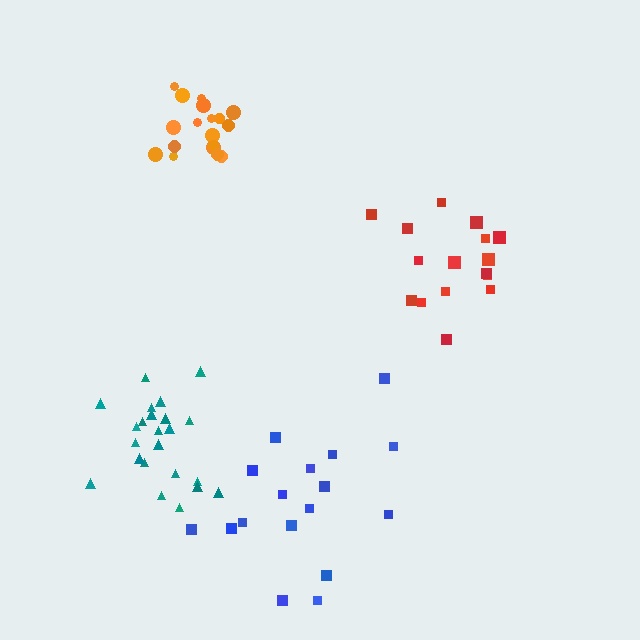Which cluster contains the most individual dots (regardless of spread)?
Teal (23).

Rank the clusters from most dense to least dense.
orange, teal, red, blue.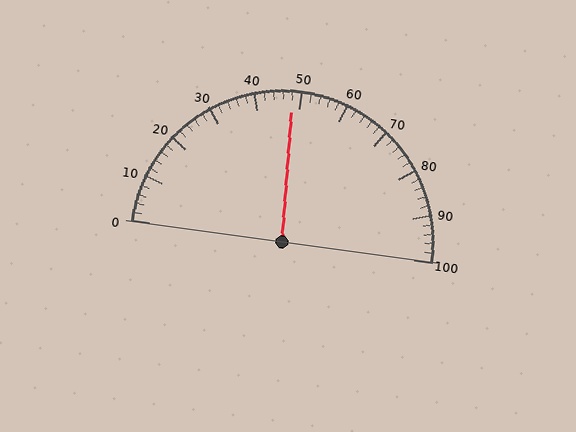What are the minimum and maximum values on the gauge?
The gauge ranges from 0 to 100.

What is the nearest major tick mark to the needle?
The nearest major tick mark is 50.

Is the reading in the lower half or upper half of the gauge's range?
The reading is in the lower half of the range (0 to 100).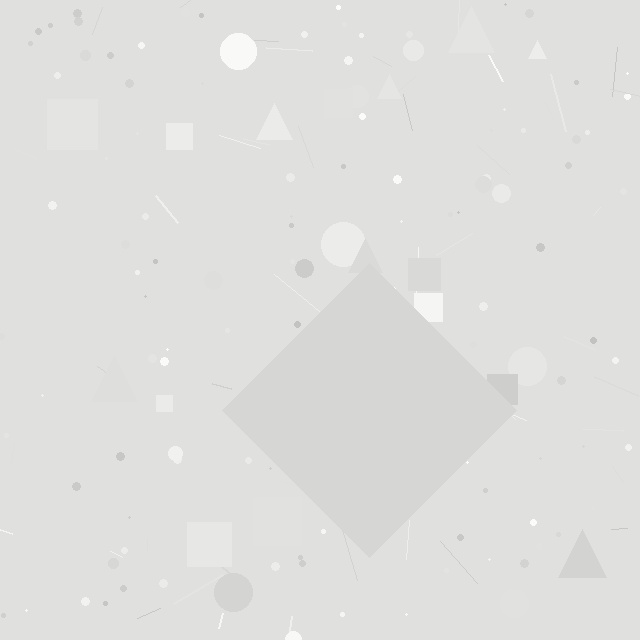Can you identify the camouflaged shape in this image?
The camouflaged shape is a diamond.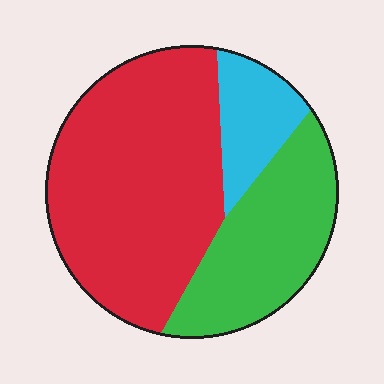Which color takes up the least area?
Cyan, at roughly 15%.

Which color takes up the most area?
Red, at roughly 55%.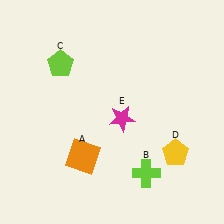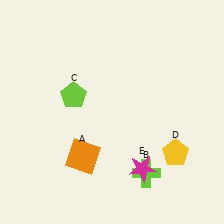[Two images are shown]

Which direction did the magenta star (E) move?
The magenta star (E) moved down.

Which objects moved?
The objects that moved are: the lime pentagon (C), the magenta star (E).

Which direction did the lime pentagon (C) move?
The lime pentagon (C) moved down.